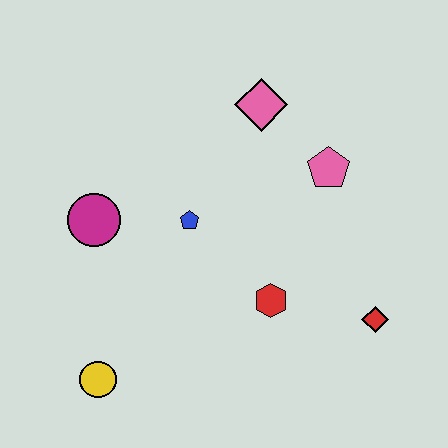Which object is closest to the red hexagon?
The red diamond is closest to the red hexagon.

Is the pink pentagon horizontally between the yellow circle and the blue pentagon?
No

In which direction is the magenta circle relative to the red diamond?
The magenta circle is to the left of the red diamond.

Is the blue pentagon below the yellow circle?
No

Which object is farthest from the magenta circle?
The red diamond is farthest from the magenta circle.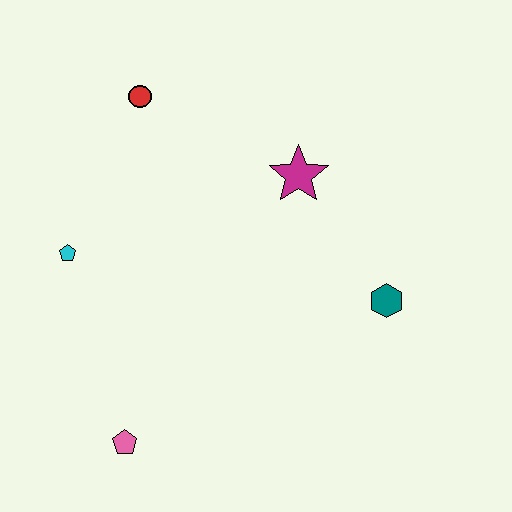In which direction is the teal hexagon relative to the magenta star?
The teal hexagon is below the magenta star.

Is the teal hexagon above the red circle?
No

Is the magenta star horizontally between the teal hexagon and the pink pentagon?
Yes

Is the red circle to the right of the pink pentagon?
Yes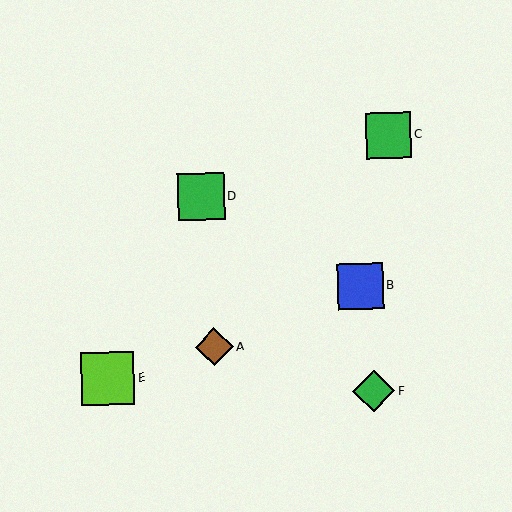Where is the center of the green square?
The center of the green square is at (388, 135).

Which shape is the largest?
The lime square (labeled E) is the largest.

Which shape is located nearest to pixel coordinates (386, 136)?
The green square (labeled C) at (388, 135) is nearest to that location.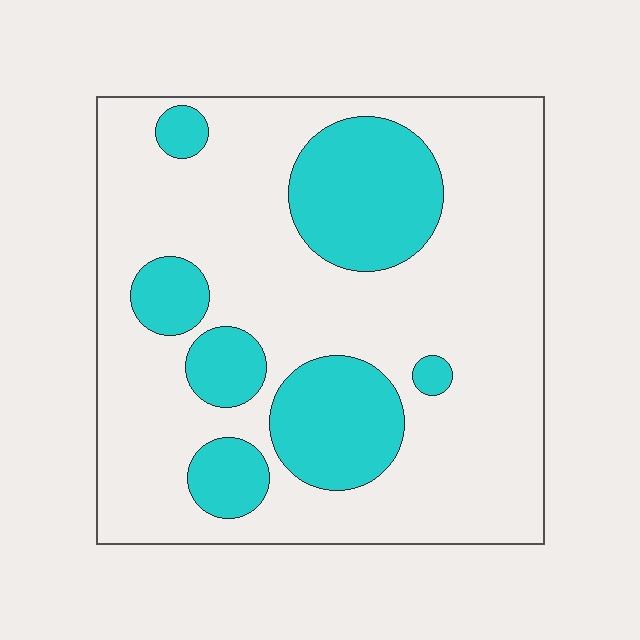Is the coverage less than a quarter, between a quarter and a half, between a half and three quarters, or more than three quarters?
Between a quarter and a half.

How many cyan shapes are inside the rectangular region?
7.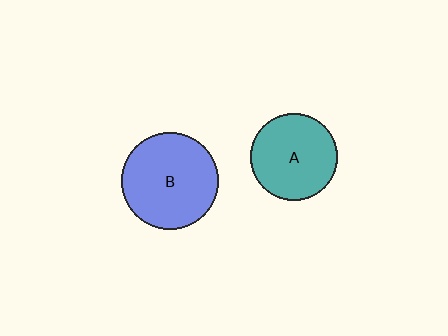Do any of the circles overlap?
No, none of the circles overlap.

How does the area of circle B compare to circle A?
Approximately 1.2 times.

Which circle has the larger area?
Circle B (blue).